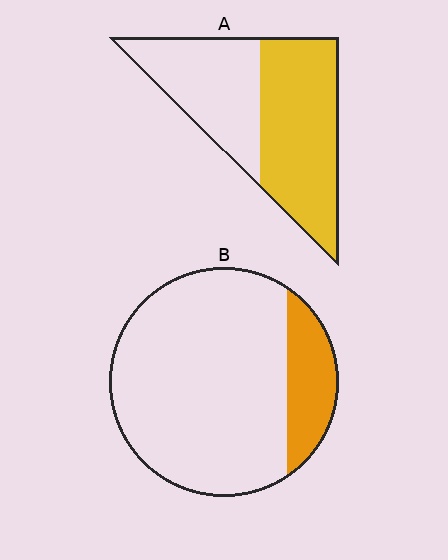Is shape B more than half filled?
No.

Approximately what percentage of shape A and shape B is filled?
A is approximately 55% and B is approximately 15%.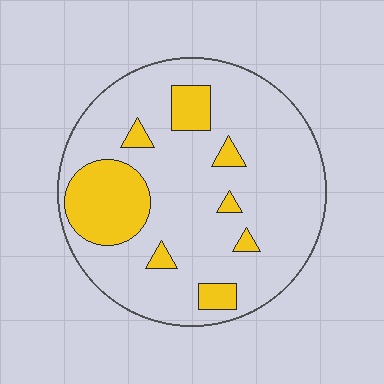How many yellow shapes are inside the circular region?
8.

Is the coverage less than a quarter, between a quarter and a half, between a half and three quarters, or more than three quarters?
Less than a quarter.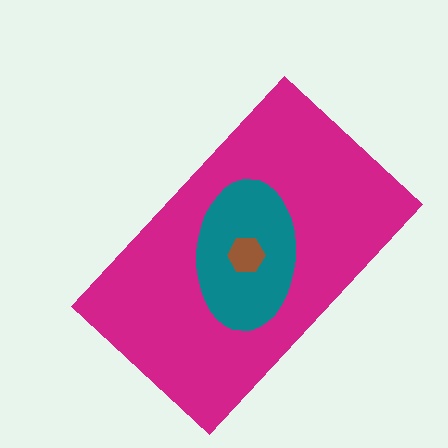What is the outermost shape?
The magenta rectangle.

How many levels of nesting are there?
3.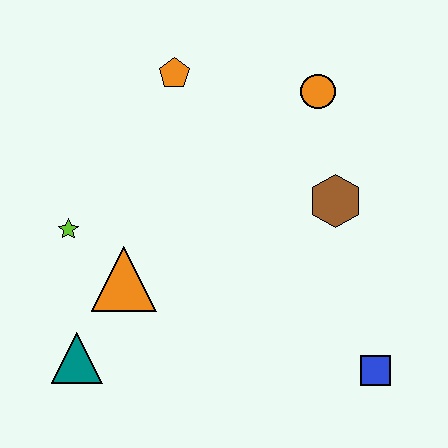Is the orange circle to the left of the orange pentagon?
No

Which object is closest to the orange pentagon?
The orange circle is closest to the orange pentagon.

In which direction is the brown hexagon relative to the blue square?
The brown hexagon is above the blue square.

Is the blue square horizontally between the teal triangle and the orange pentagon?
No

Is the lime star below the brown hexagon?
Yes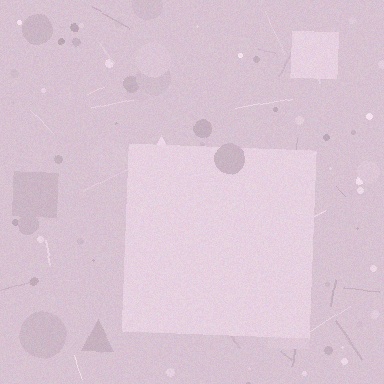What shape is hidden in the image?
A square is hidden in the image.